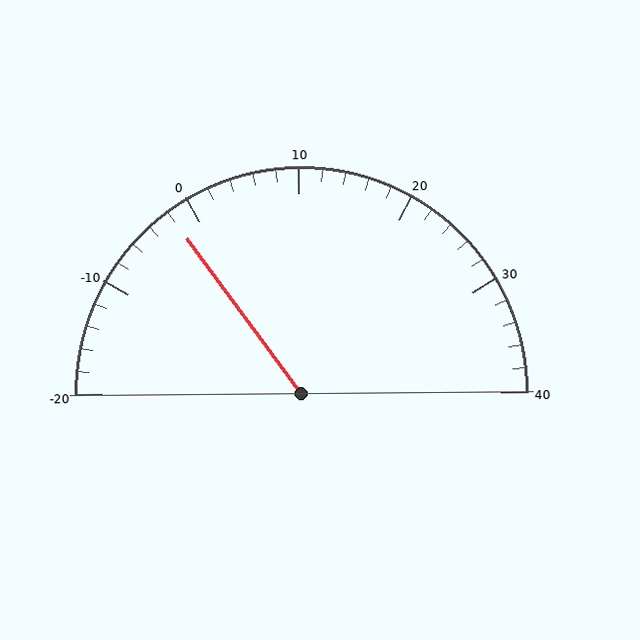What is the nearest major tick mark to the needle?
The nearest major tick mark is 0.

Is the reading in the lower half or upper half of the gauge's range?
The reading is in the lower half of the range (-20 to 40).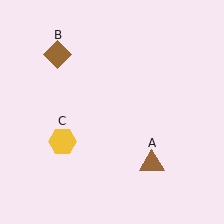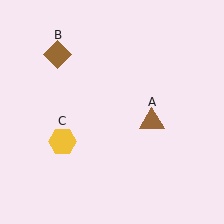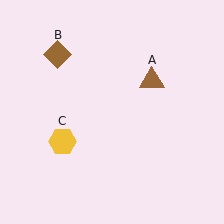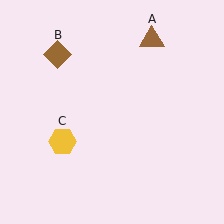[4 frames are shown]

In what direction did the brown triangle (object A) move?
The brown triangle (object A) moved up.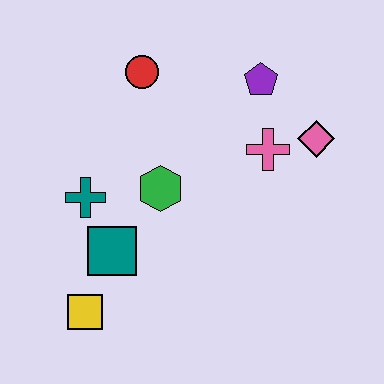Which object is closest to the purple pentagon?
The pink cross is closest to the purple pentagon.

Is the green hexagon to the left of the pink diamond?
Yes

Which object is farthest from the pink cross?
The yellow square is farthest from the pink cross.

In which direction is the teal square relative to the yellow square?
The teal square is above the yellow square.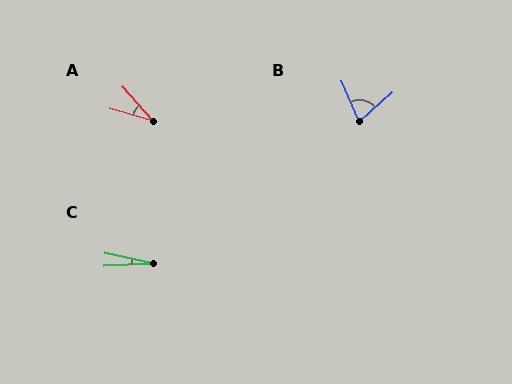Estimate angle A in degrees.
Approximately 32 degrees.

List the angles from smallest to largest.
C (15°), A (32°), B (72°).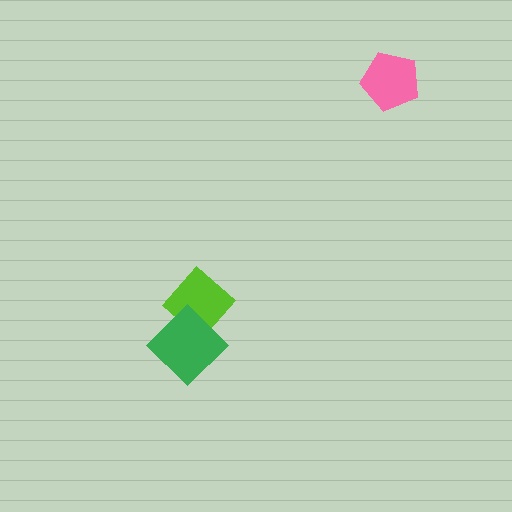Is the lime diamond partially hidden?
Yes, it is partially covered by another shape.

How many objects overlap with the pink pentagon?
0 objects overlap with the pink pentagon.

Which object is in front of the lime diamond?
The green diamond is in front of the lime diamond.